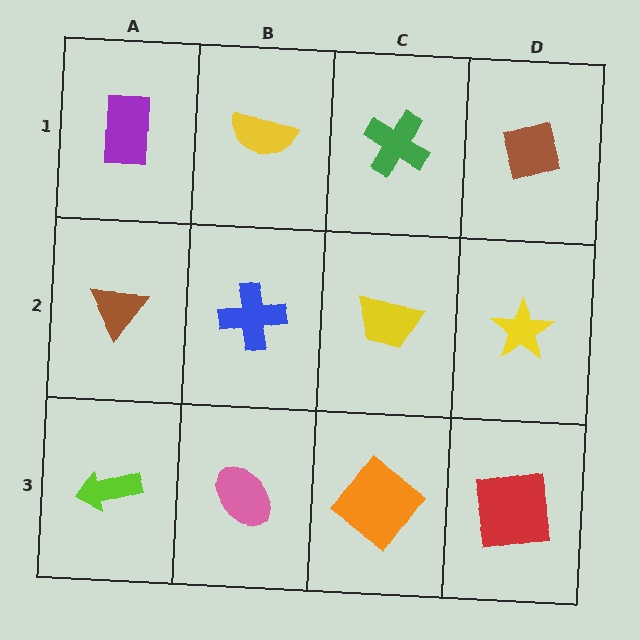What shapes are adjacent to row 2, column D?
A brown diamond (row 1, column D), a red square (row 3, column D), a yellow trapezoid (row 2, column C).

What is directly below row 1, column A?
A brown triangle.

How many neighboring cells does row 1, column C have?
3.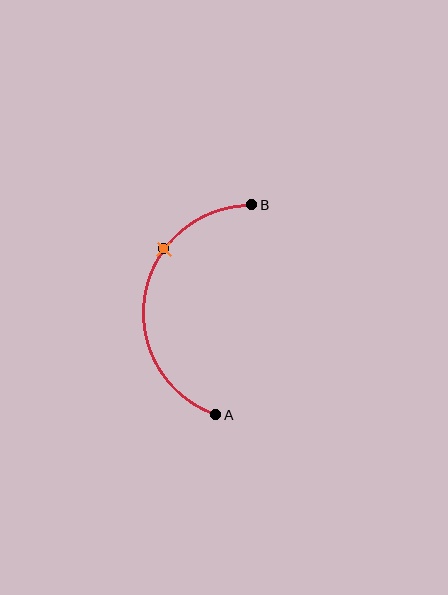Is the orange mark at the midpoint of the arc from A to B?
No. The orange mark lies on the arc but is closer to endpoint B. The arc midpoint would be at the point on the curve equidistant along the arc from both A and B.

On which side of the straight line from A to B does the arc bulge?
The arc bulges to the left of the straight line connecting A and B.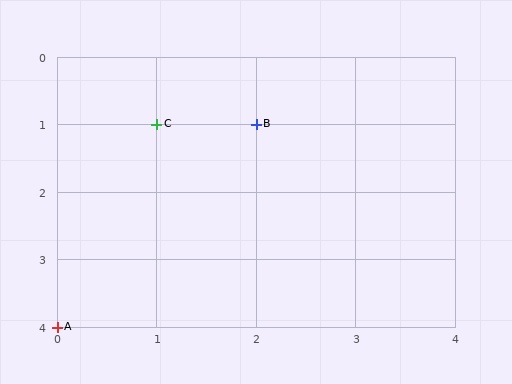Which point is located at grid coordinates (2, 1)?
Point B is at (2, 1).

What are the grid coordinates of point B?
Point B is at grid coordinates (2, 1).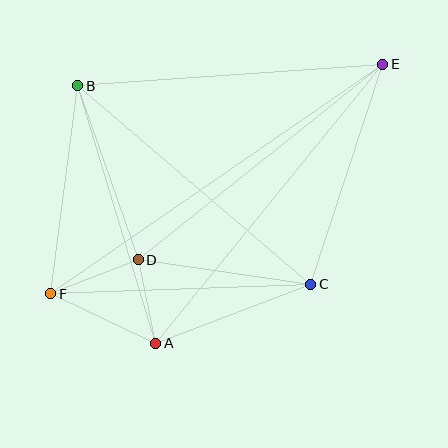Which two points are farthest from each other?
Points E and F are farthest from each other.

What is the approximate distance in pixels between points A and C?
The distance between A and C is approximately 166 pixels.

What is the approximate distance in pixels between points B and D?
The distance between B and D is approximately 184 pixels.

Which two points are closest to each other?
Points A and D are closest to each other.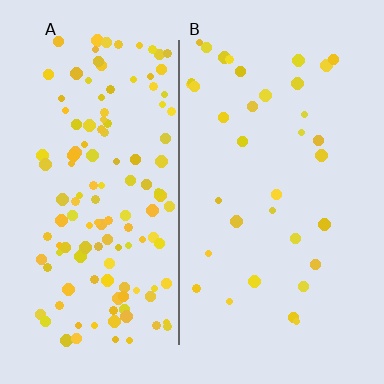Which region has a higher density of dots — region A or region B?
A (the left).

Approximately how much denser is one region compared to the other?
Approximately 3.7× — region A over region B.